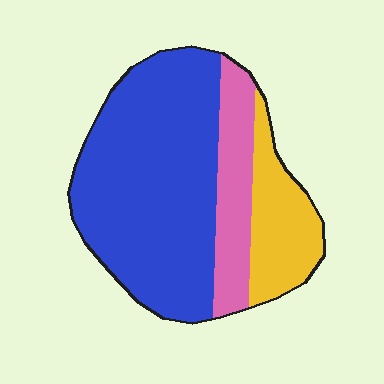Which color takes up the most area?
Blue, at roughly 65%.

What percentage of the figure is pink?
Pink takes up about one sixth (1/6) of the figure.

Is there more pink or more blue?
Blue.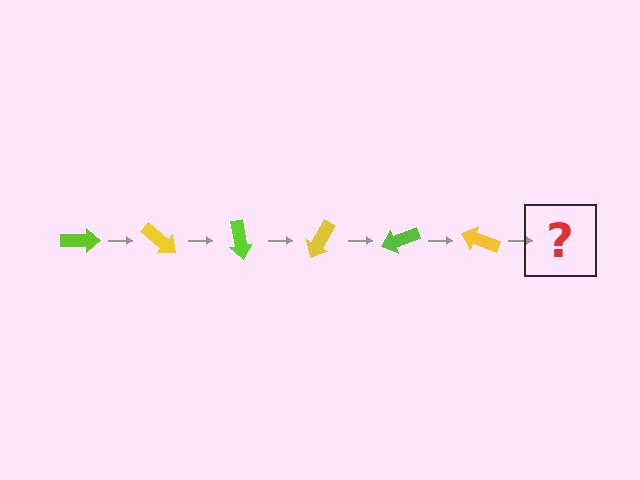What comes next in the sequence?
The next element should be a lime arrow, rotated 240 degrees from the start.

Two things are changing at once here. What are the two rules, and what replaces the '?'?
The two rules are that it rotates 40 degrees each step and the color cycles through lime and yellow. The '?' should be a lime arrow, rotated 240 degrees from the start.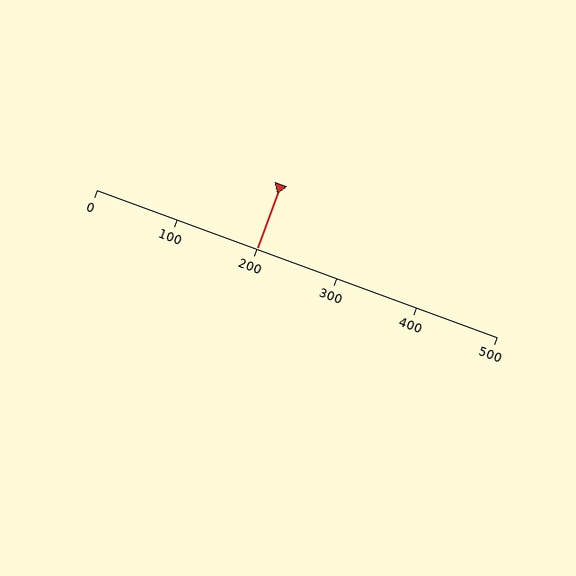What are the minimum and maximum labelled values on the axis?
The axis runs from 0 to 500.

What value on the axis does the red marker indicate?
The marker indicates approximately 200.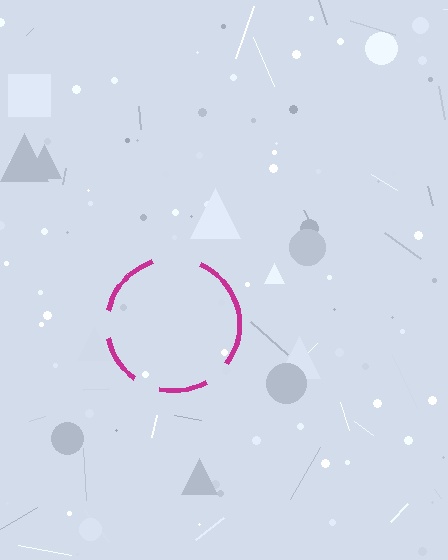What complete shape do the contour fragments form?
The contour fragments form a circle.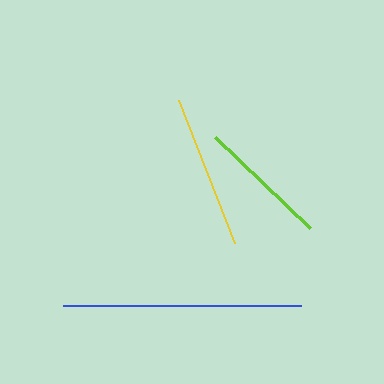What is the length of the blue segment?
The blue segment is approximately 238 pixels long.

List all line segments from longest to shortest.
From longest to shortest: blue, yellow, lime.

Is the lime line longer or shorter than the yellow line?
The yellow line is longer than the lime line.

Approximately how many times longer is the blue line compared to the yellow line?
The blue line is approximately 1.5 times the length of the yellow line.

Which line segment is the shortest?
The lime line is the shortest at approximately 132 pixels.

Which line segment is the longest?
The blue line is the longest at approximately 238 pixels.